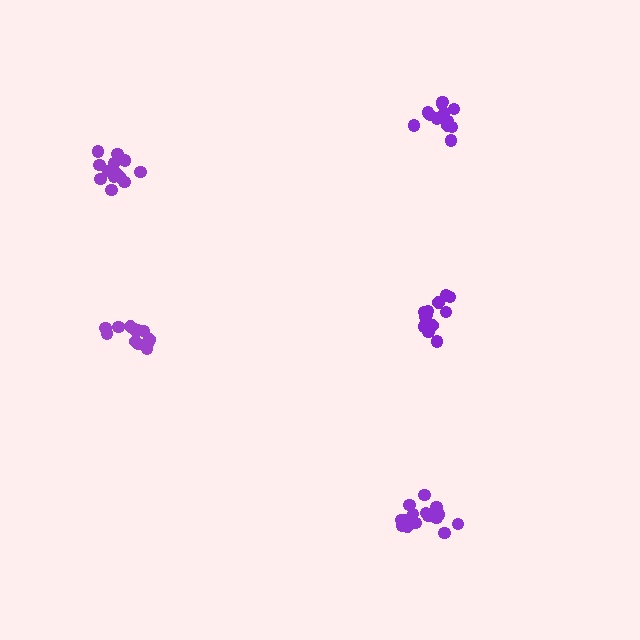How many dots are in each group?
Group 1: 12 dots, Group 2: 12 dots, Group 3: 17 dots, Group 4: 17 dots, Group 5: 12 dots (70 total).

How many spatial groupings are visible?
There are 5 spatial groupings.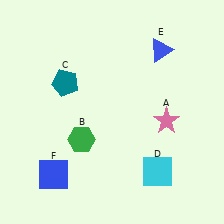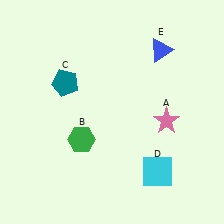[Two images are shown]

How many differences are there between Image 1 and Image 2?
There is 1 difference between the two images.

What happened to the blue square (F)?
The blue square (F) was removed in Image 2. It was in the bottom-left area of Image 1.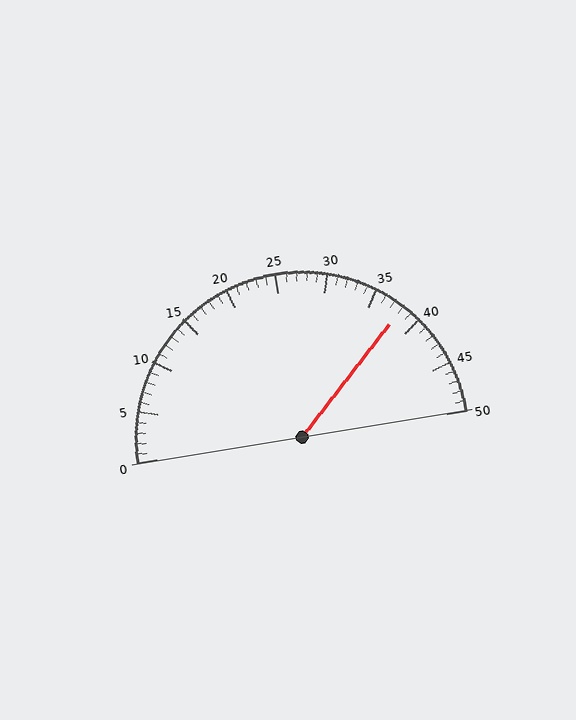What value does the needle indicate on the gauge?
The needle indicates approximately 38.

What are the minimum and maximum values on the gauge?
The gauge ranges from 0 to 50.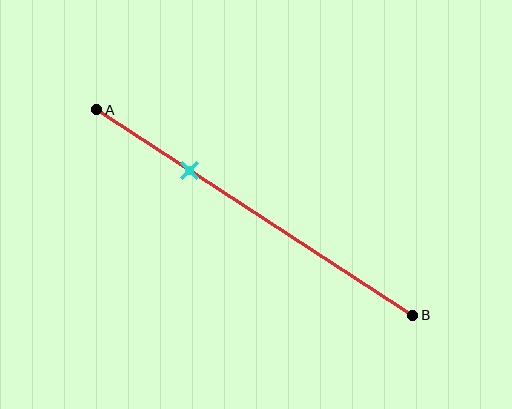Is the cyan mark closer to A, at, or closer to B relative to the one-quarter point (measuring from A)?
The cyan mark is closer to point B than the one-quarter point of segment AB.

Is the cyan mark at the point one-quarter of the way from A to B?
No, the mark is at about 30% from A, not at the 25% one-quarter point.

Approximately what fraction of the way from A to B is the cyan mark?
The cyan mark is approximately 30% of the way from A to B.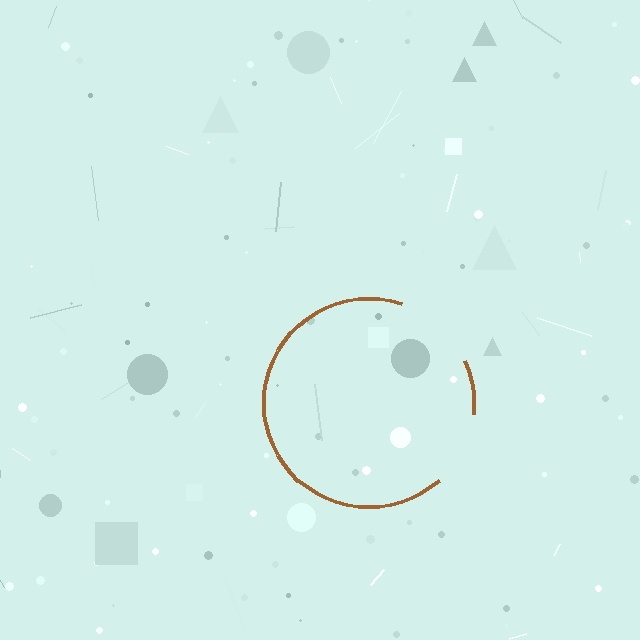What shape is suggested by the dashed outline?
The dashed outline suggests a circle.